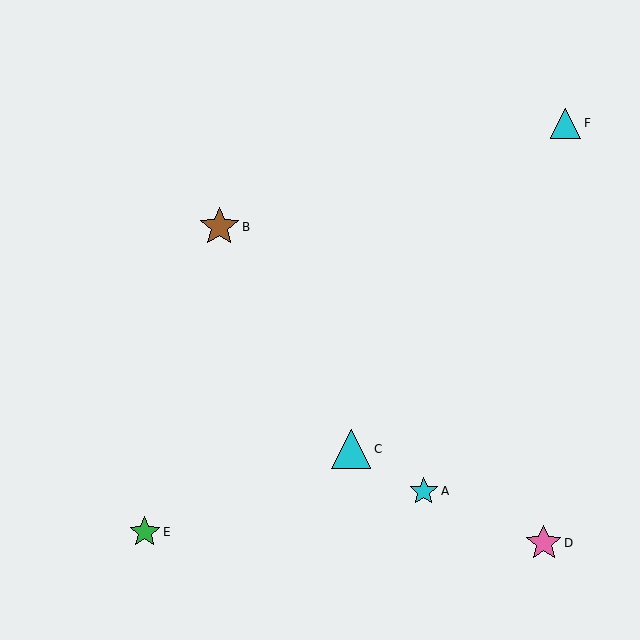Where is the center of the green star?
The center of the green star is at (145, 532).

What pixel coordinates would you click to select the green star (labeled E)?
Click at (145, 532) to select the green star E.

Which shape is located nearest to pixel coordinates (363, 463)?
The cyan triangle (labeled C) at (351, 449) is nearest to that location.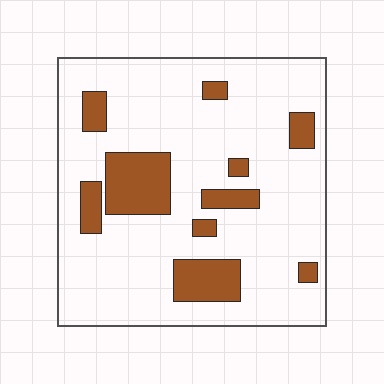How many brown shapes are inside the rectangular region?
10.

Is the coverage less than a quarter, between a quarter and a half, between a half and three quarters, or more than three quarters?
Less than a quarter.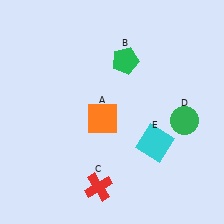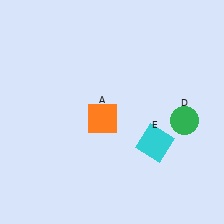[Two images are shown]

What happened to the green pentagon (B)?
The green pentagon (B) was removed in Image 2. It was in the top-right area of Image 1.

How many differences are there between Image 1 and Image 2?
There are 2 differences between the two images.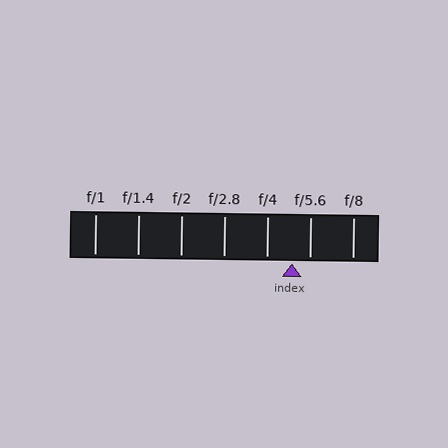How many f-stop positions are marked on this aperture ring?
There are 7 f-stop positions marked.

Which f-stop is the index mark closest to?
The index mark is closest to f/5.6.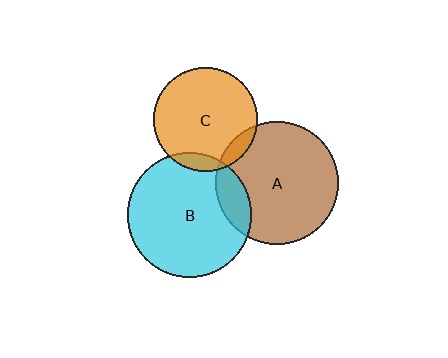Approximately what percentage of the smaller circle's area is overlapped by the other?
Approximately 15%.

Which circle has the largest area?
Circle B (cyan).